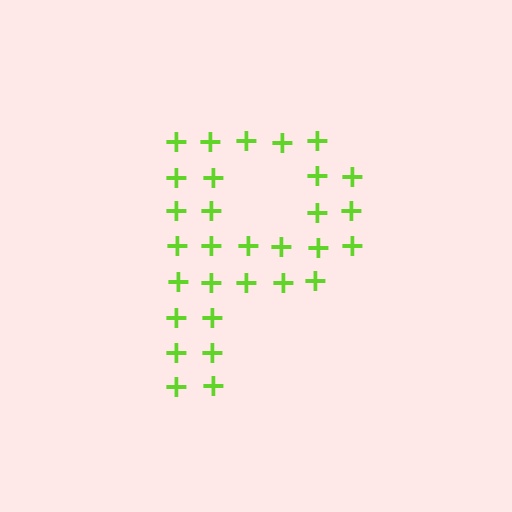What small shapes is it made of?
It is made of small plus signs.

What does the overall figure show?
The overall figure shows the letter P.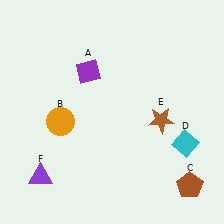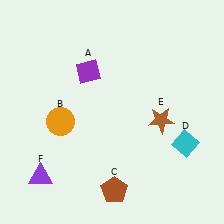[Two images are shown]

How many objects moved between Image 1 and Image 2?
1 object moved between the two images.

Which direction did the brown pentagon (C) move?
The brown pentagon (C) moved left.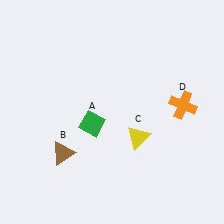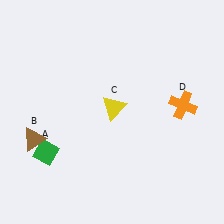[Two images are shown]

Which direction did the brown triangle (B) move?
The brown triangle (B) moved left.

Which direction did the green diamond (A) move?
The green diamond (A) moved left.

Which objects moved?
The objects that moved are: the green diamond (A), the brown triangle (B), the yellow triangle (C).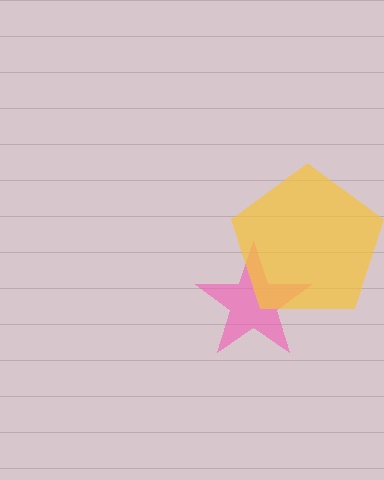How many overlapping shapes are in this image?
There are 2 overlapping shapes in the image.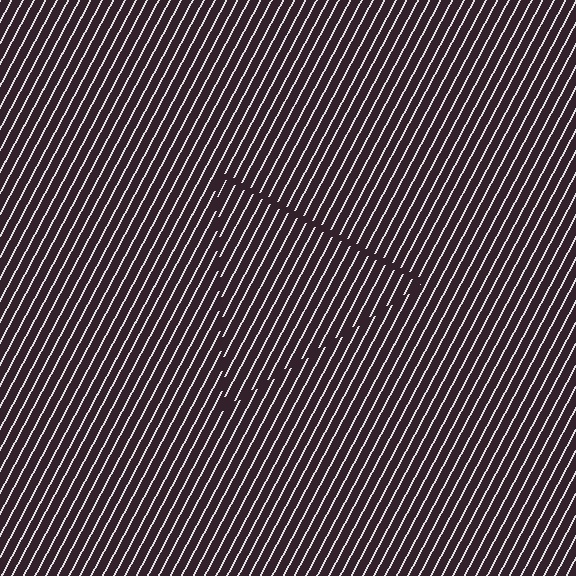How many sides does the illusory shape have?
3 sides — the line-ends trace a triangle.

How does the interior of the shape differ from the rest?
The interior of the shape contains the same grating, shifted by half a period — the contour is defined by the phase discontinuity where line-ends from the inner and outer gratings abut.